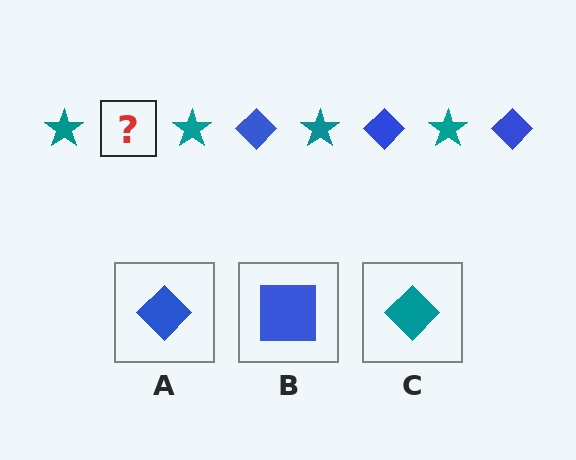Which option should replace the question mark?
Option A.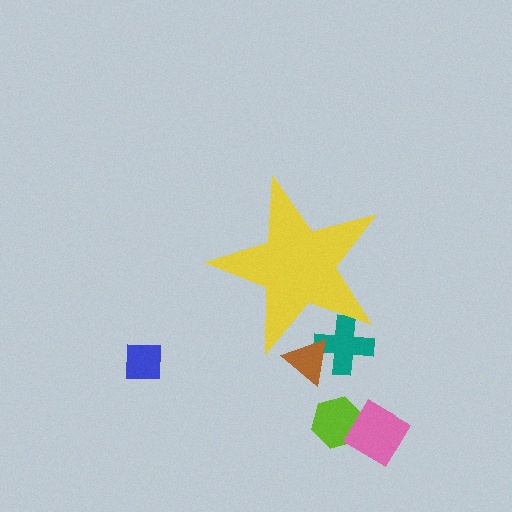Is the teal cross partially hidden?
Yes, the teal cross is partially hidden behind the yellow star.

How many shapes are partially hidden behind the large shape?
2 shapes are partially hidden.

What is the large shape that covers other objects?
A yellow star.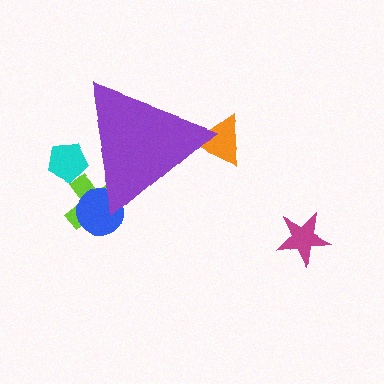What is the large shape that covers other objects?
A purple triangle.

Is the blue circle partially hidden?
Yes, the blue circle is partially hidden behind the purple triangle.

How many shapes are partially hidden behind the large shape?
4 shapes are partially hidden.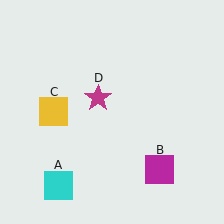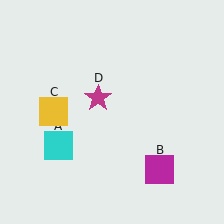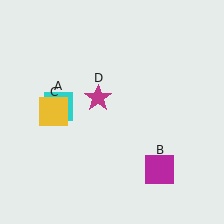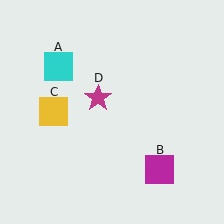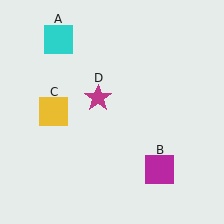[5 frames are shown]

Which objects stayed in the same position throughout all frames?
Magenta square (object B) and yellow square (object C) and magenta star (object D) remained stationary.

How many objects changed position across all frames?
1 object changed position: cyan square (object A).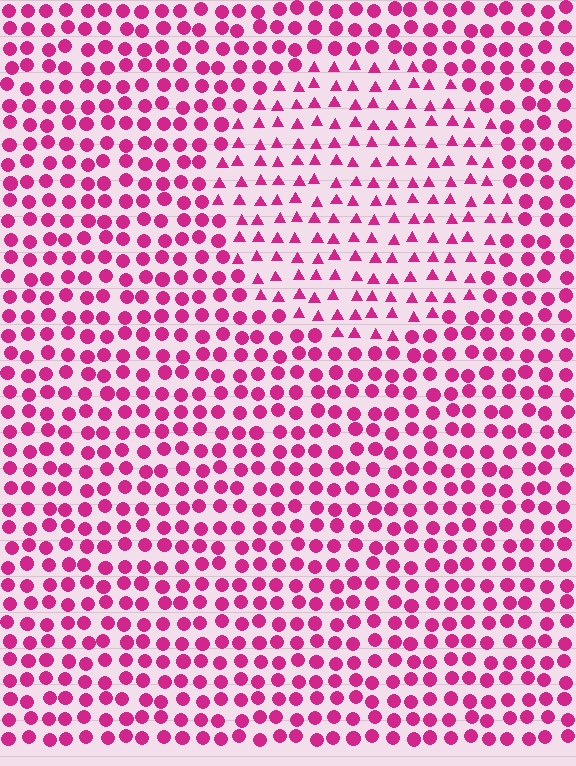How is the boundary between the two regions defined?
The boundary is defined by a change in element shape: triangles inside vs. circles outside. All elements share the same color and spacing.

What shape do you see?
I see a circle.